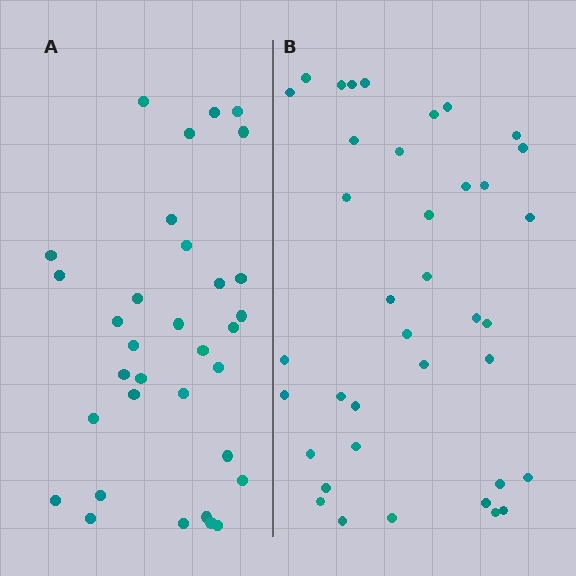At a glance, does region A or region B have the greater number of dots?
Region B (the right region) has more dots.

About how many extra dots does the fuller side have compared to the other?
Region B has about 5 more dots than region A.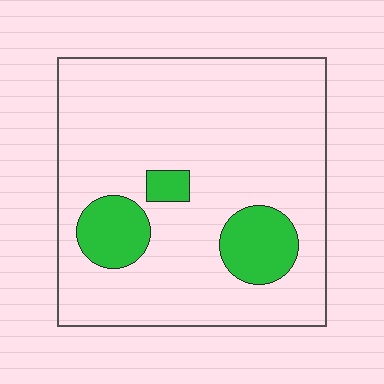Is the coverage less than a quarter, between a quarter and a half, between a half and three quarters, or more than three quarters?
Less than a quarter.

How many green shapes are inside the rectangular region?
3.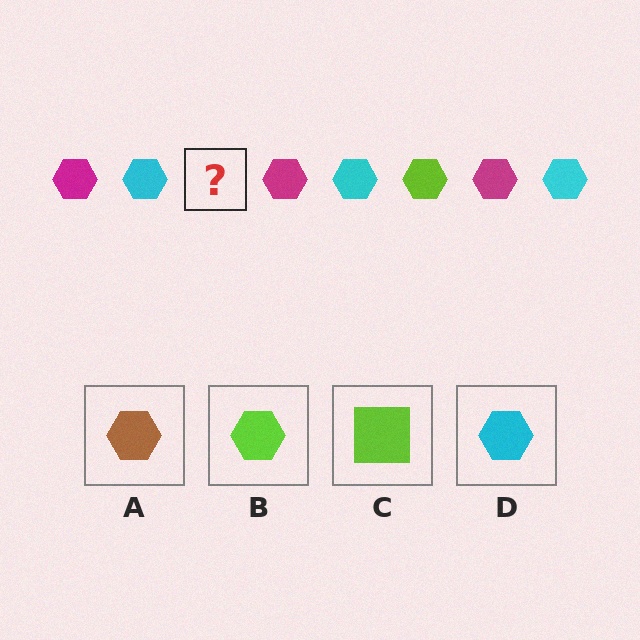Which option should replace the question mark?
Option B.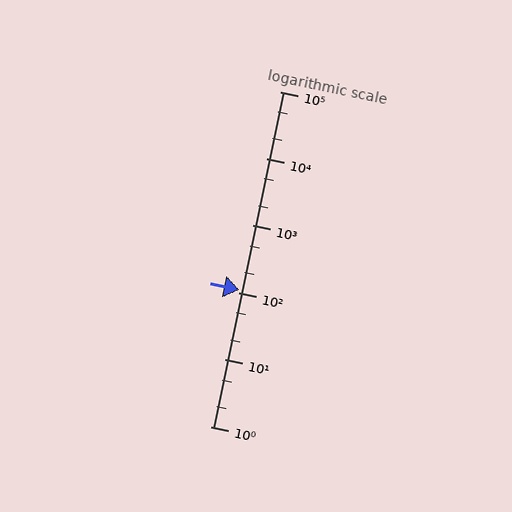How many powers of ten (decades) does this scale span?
The scale spans 5 decades, from 1 to 100000.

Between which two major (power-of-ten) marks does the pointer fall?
The pointer is between 100 and 1000.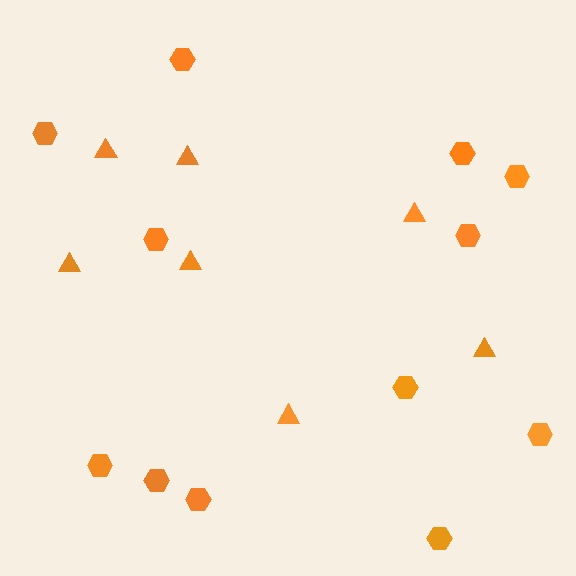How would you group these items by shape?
There are 2 groups: one group of triangles (7) and one group of hexagons (12).